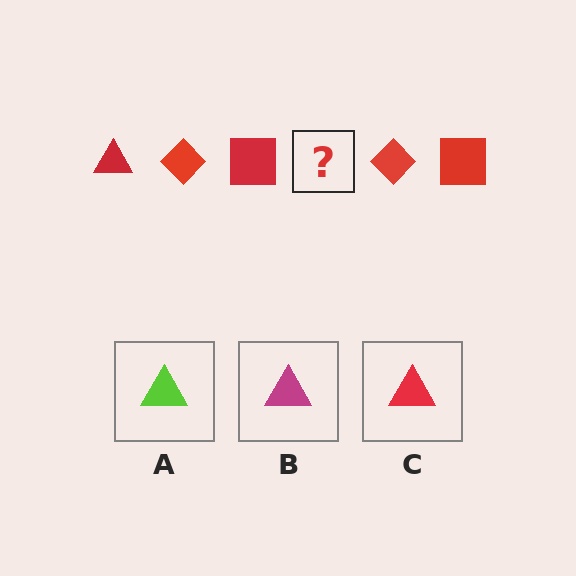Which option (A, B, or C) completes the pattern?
C.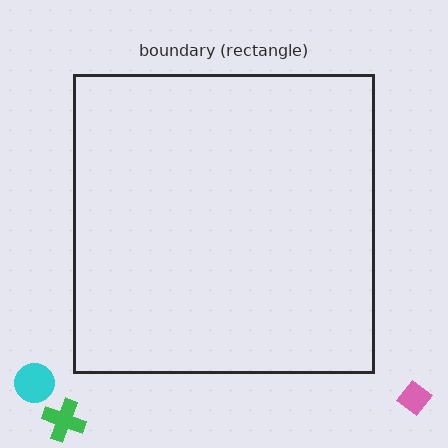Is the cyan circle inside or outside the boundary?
Outside.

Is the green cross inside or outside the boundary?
Outside.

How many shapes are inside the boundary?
0 inside, 3 outside.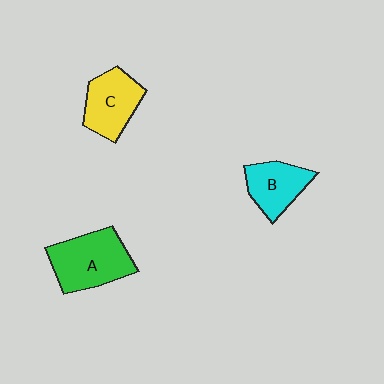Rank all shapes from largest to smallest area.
From largest to smallest: A (green), C (yellow), B (cyan).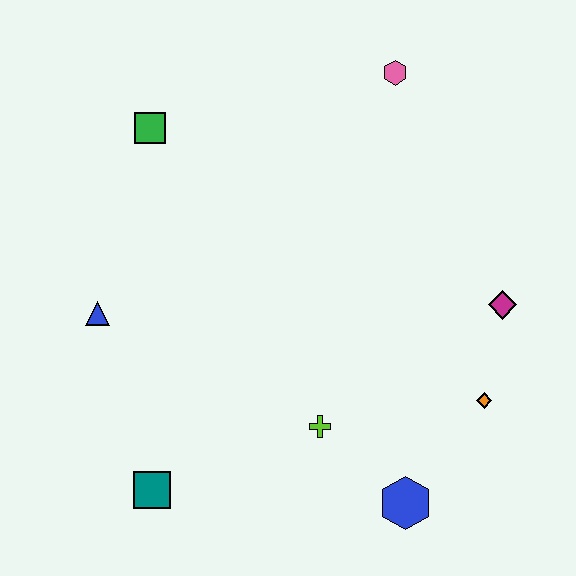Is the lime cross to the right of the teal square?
Yes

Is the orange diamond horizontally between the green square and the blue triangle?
No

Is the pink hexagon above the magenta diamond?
Yes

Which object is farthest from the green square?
The blue hexagon is farthest from the green square.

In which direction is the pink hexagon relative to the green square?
The pink hexagon is to the right of the green square.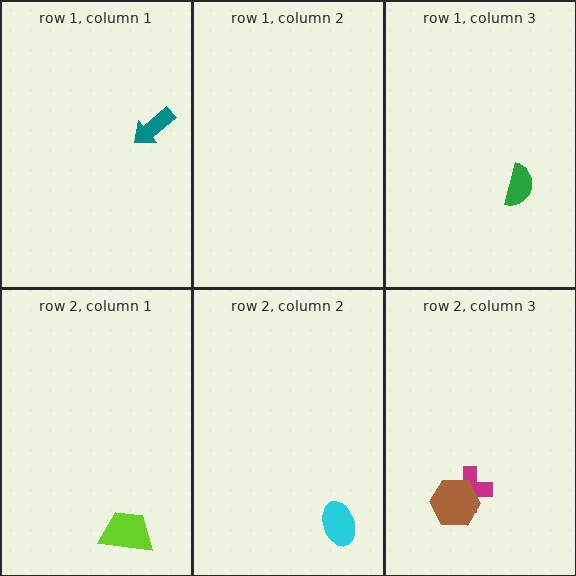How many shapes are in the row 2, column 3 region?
2.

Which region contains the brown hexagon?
The row 2, column 3 region.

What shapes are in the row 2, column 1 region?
The lime trapezoid.